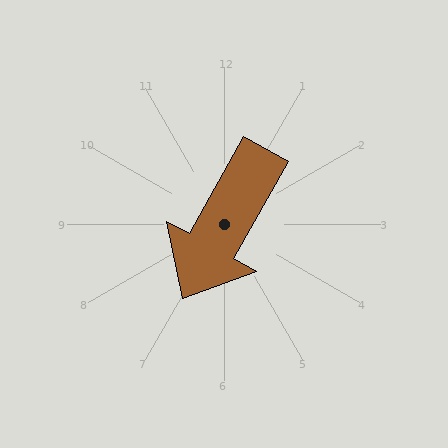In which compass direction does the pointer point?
Southwest.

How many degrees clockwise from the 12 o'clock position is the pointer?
Approximately 209 degrees.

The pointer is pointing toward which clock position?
Roughly 7 o'clock.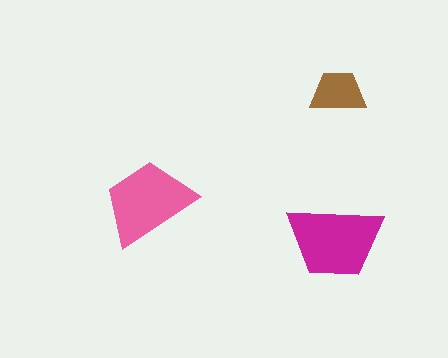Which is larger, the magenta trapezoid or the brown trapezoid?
The magenta one.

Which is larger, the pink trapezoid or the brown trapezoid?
The pink one.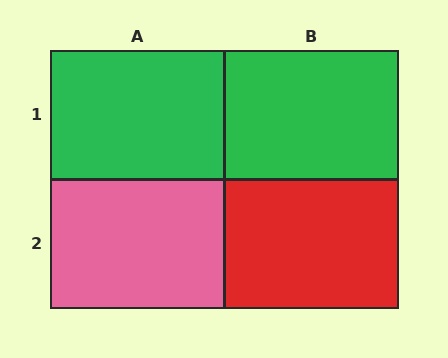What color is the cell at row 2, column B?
Red.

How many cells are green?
2 cells are green.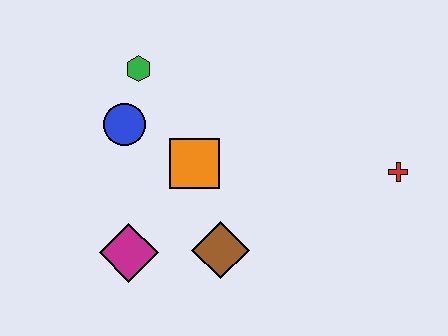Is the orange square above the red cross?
Yes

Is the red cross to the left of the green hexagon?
No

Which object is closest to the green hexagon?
The blue circle is closest to the green hexagon.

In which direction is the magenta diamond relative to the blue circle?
The magenta diamond is below the blue circle.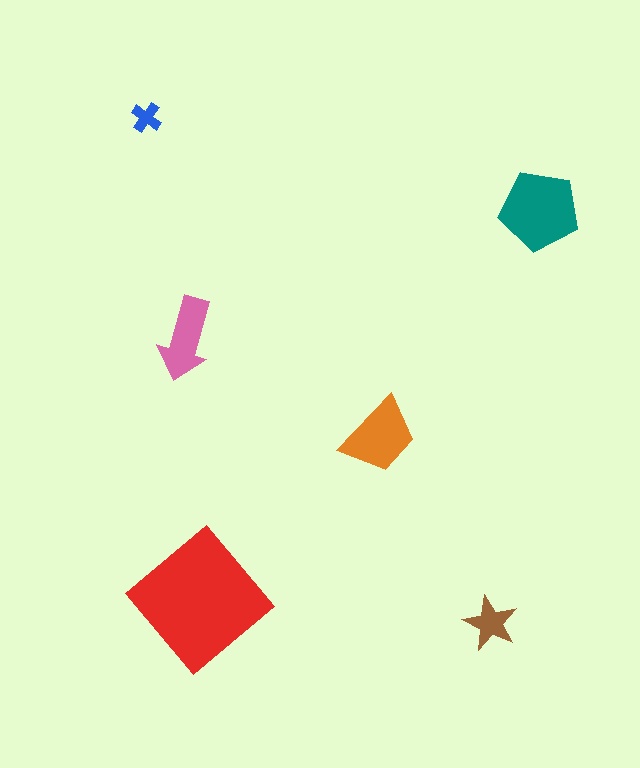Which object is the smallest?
The blue cross.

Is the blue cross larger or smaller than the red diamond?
Smaller.